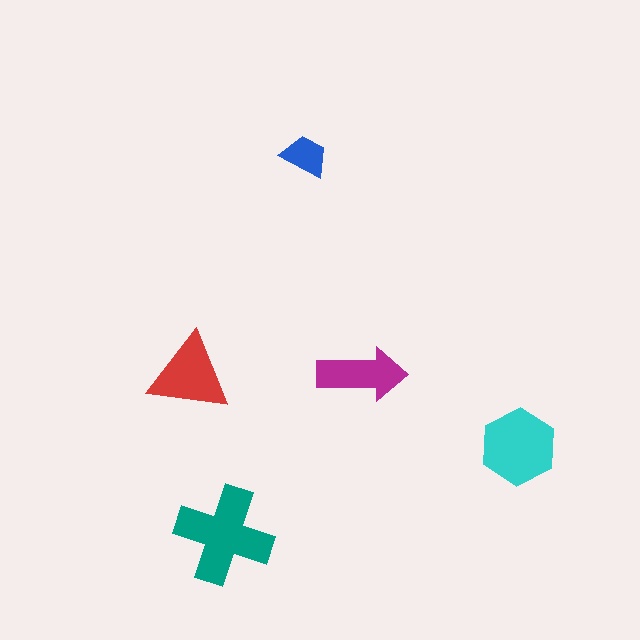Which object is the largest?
The teal cross.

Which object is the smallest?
The blue trapezoid.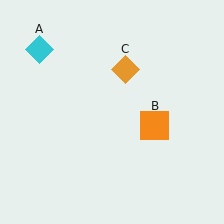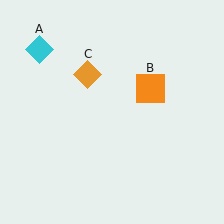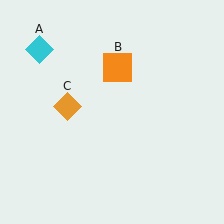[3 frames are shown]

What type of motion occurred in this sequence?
The orange square (object B), orange diamond (object C) rotated counterclockwise around the center of the scene.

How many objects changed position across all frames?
2 objects changed position: orange square (object B), orange diamond (object C).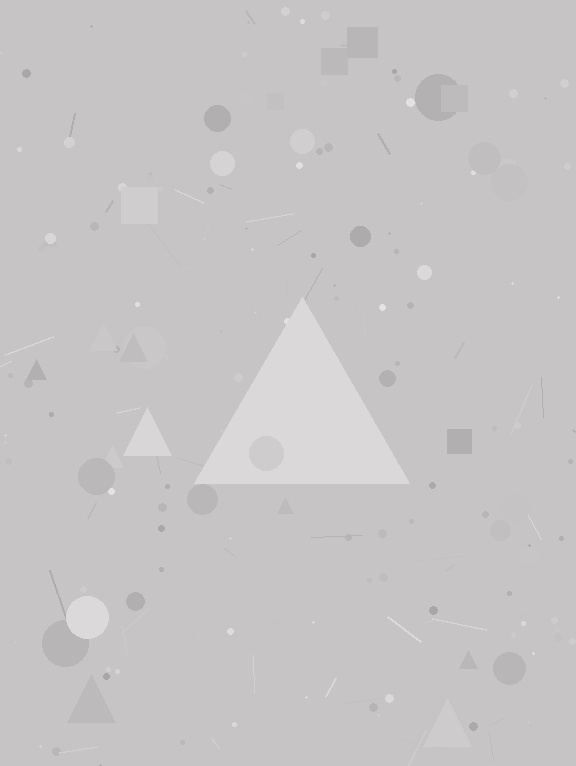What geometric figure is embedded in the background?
A triangle is embedded in the background.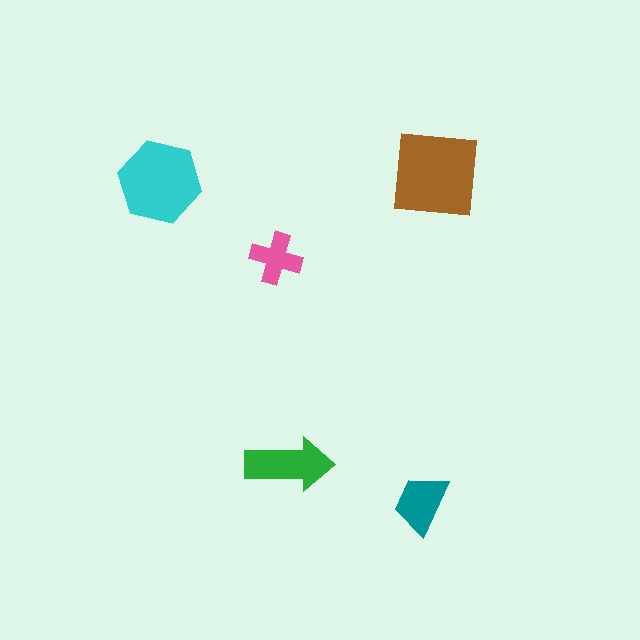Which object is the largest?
The brown square.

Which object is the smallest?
The pink cross.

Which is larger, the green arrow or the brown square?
The brown square.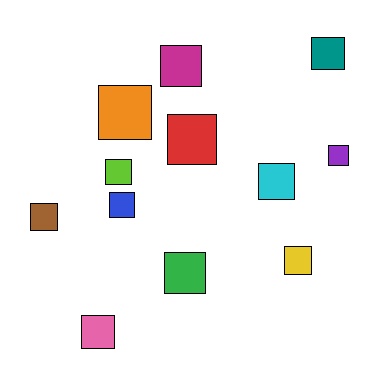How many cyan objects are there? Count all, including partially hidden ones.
There is 1 cyan object.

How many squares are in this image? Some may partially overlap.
There are 12 squares.